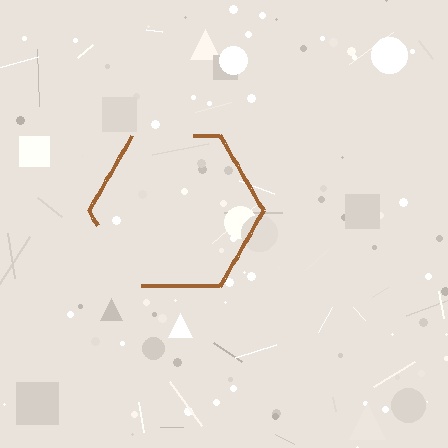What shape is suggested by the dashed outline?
The dashed outline suggests a hexagon.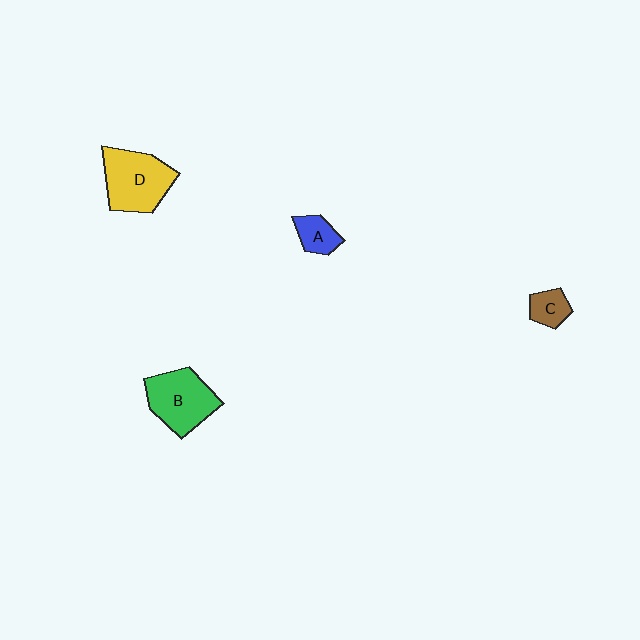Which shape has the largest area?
Shape D (yellow).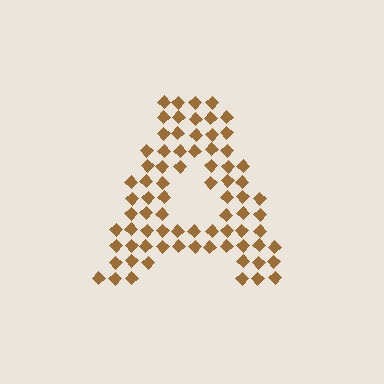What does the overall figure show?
The overall figure shows the letter A.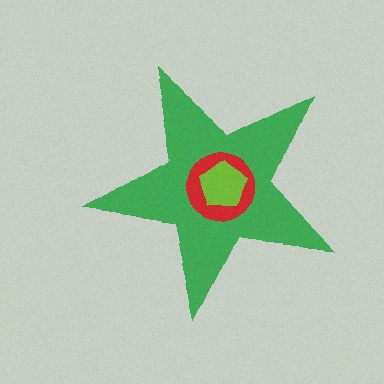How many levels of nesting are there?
3.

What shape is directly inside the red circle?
The lime pentagon.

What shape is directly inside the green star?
The red circle.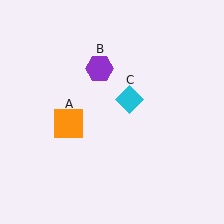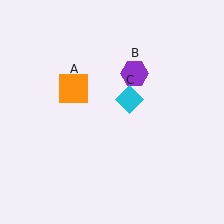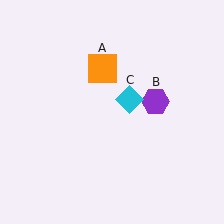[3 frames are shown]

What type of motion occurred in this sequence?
The orange square (object A), purple hexagon (object B) rotated clockwise around the center of the scene.